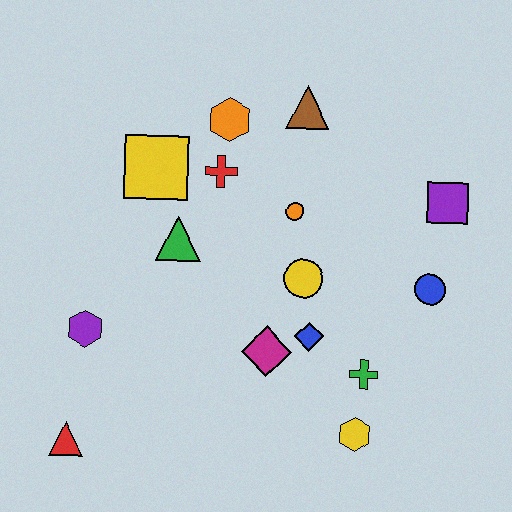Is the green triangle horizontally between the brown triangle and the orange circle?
No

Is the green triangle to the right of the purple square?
No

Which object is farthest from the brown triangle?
The red triangle is farthest from the brown triangle.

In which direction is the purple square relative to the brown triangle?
The purple square is to the right of the brown triangle.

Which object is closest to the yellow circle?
The blue diamond is closest to the yellow circle.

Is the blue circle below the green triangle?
Yes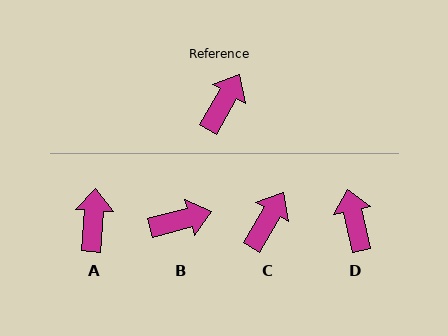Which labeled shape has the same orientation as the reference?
C.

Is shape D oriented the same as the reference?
No, it is off by about 43 degrees.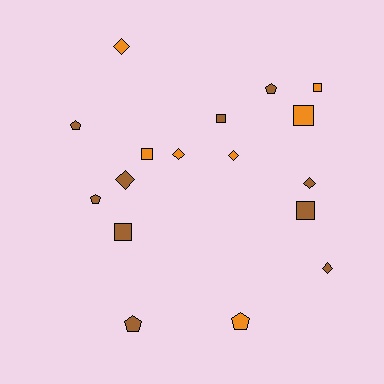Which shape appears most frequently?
Diamond, with 6 objects.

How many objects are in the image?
There are 17 objects.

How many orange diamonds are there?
There are 3 orange diamonds.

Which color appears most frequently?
Brown, with 10 objects.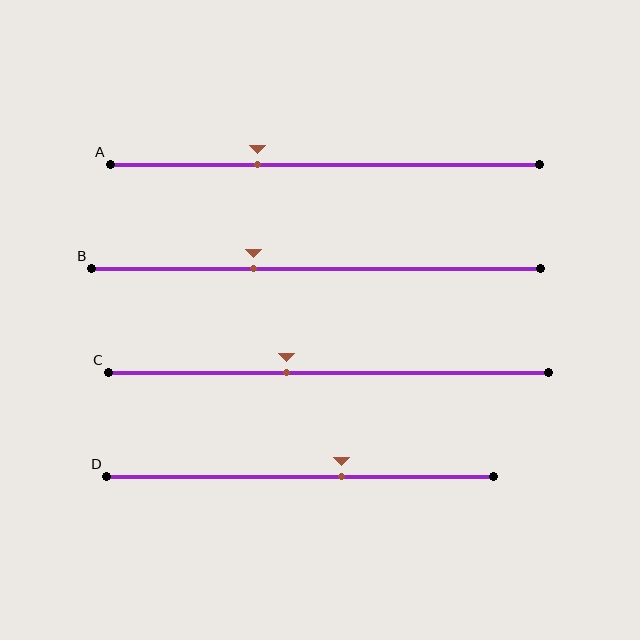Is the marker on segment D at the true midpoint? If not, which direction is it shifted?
No, the marker on segment D is shifted to the right by about 11% of the segment length.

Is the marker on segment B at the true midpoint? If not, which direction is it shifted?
No, the marker on segment B is shifted to the left by about 14% of the segment length.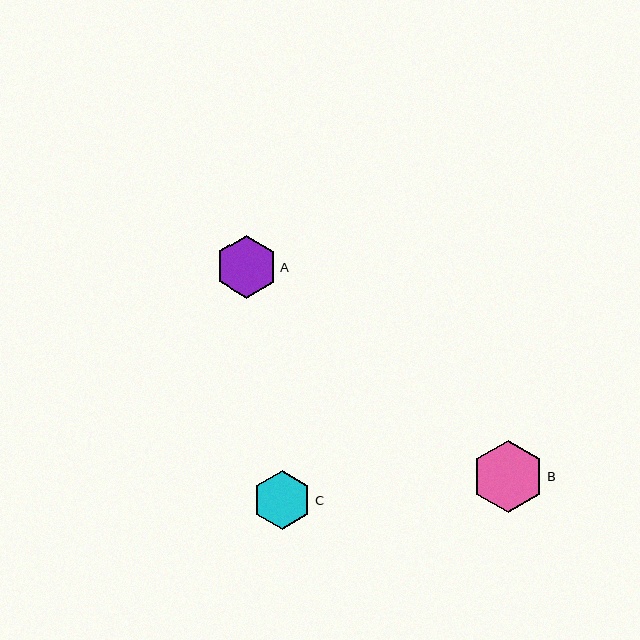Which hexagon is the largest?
Hexagon B is the largest with a size of approximately 72 pixels.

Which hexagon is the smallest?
Hexagon C is the smallest with a size of approximately 59 pixels.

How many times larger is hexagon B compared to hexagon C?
Hexagon B is approximately 1.2 times the size of hexagon C.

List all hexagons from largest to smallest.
From largest to smallest: B, A, C.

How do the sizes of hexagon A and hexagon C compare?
Hexagon A and hexagon C are approximately the same size.